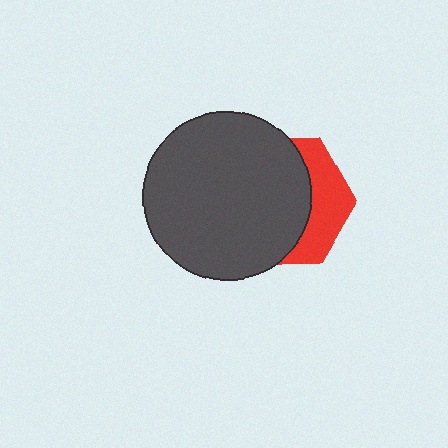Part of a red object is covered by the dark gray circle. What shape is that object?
It is a hexagon.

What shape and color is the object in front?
The object in front is a dark gray circle.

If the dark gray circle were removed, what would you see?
You would see the complete red hexagon.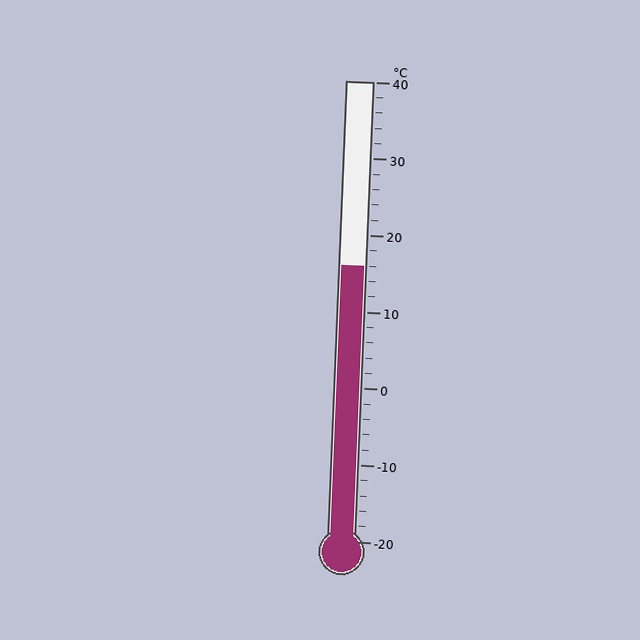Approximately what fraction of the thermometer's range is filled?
The thermometer is filled to approximately 60% of its range.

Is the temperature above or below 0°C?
The temperature is above 0°C.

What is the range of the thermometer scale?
The thermometer scale ranges from -20°C to 40°C.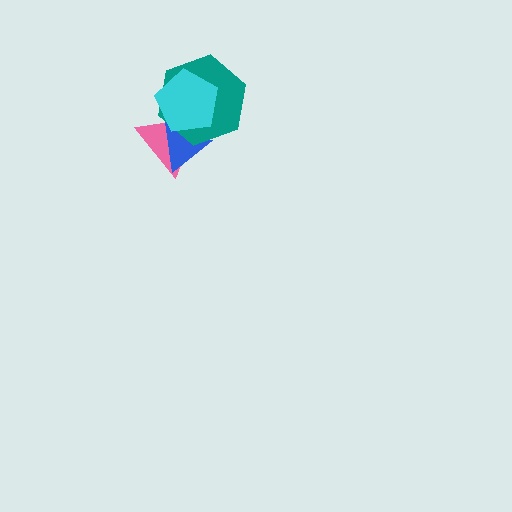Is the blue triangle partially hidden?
Yes, it is partially covered by another shape.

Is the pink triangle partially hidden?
Yes, it is partially covered by another shape.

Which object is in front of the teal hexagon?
The cyan pentagon is in front of the teal hexagon.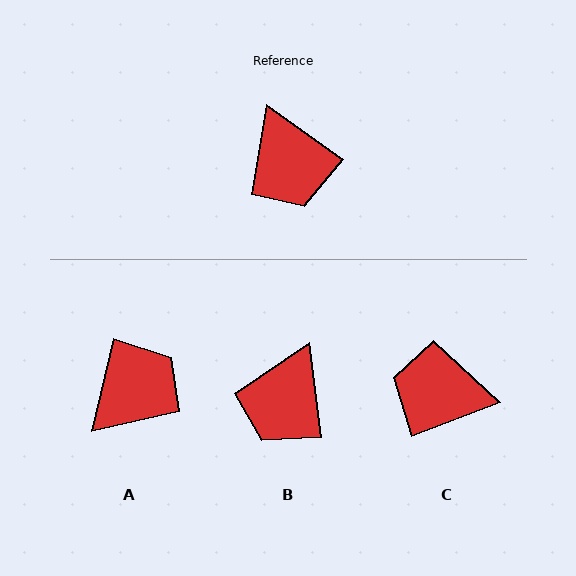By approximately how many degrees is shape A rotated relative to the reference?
Approximately 112 degrees counter-clockwise.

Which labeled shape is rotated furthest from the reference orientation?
C, about 124 degrees away.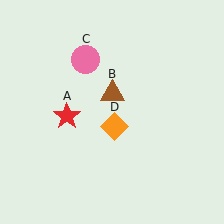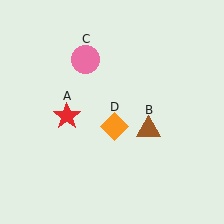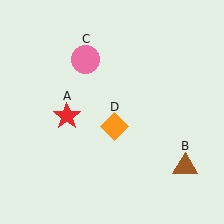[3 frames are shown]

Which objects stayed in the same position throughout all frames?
Red star (object A) and pink circle (object C) and orange diamond (object D) remained stationary.